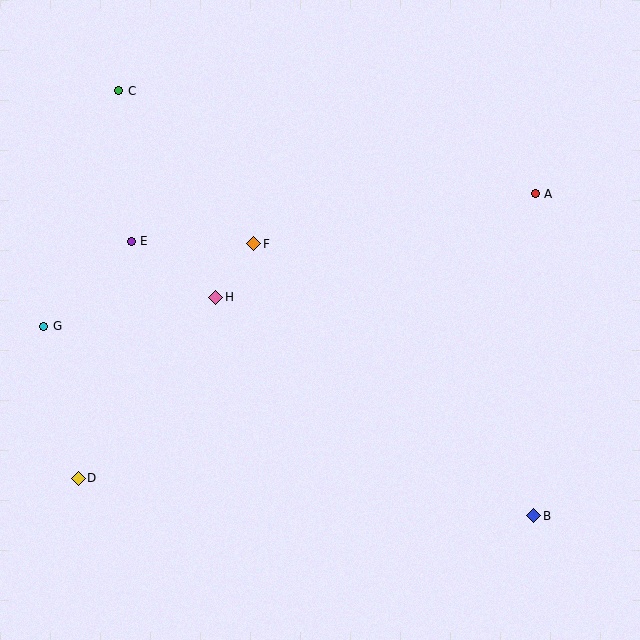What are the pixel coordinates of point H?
Point H is at (216, 297).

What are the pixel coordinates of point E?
Point E is at (131, 241).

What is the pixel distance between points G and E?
The distance between G and E is 122 pixels.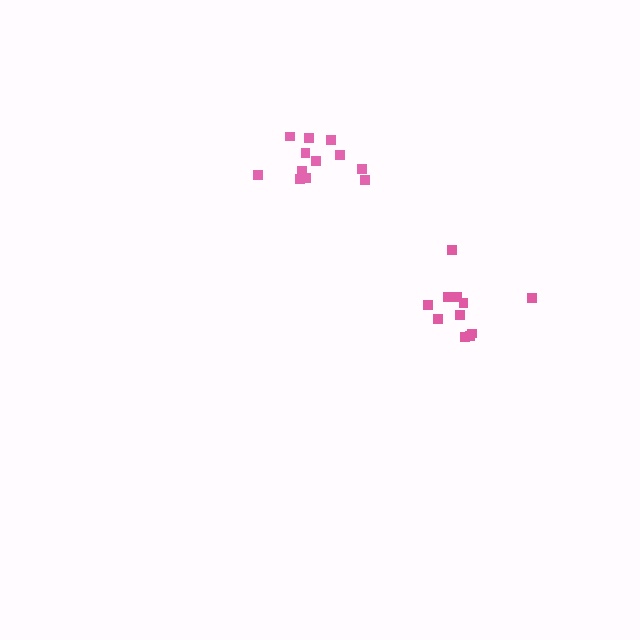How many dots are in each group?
Group 1: 12 dots, Group 2: 12 dots (24 total).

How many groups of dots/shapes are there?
There are 2 groups.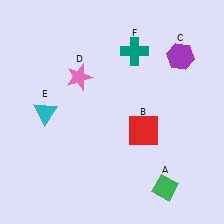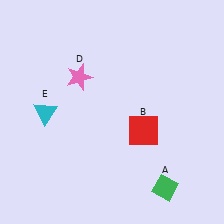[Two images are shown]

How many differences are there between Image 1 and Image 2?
There are 2 differences between the two images.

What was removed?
The teal cross (F), the purple hexagon (C) were removed in Image 2.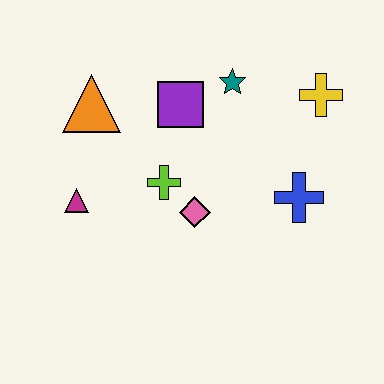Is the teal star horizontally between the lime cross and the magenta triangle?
No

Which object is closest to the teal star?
The purple square is closest to the teal star.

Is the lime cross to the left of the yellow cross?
Yes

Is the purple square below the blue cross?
No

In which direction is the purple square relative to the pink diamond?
The purple square is above the pink diamond.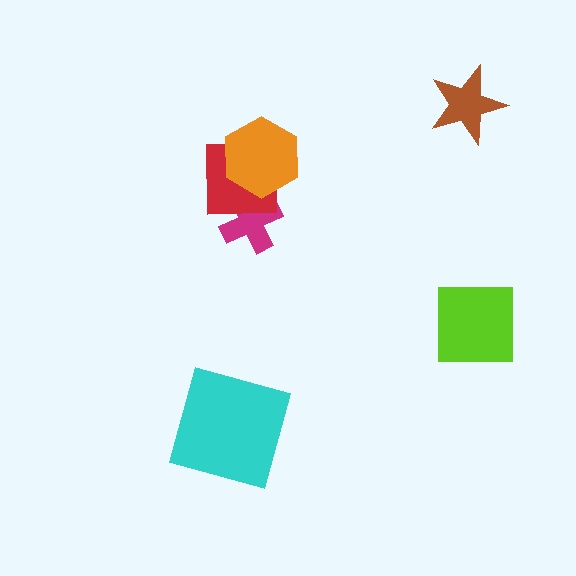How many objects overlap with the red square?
2 objects overlap with the red square.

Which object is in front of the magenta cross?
The red square is in front of the magenta cross.